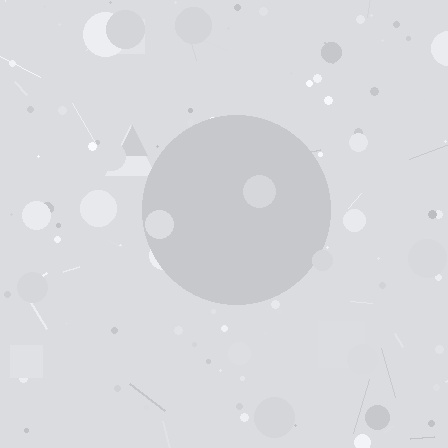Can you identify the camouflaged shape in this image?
The camouflaged shape is a circle.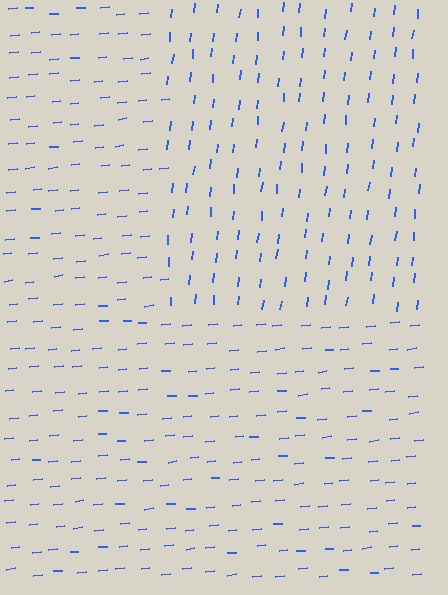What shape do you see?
I see a rectangle.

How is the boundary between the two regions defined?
The boundary is defined purely by a change in line orientation (approximately 77 degrees difference). All lines are the same color and thickness.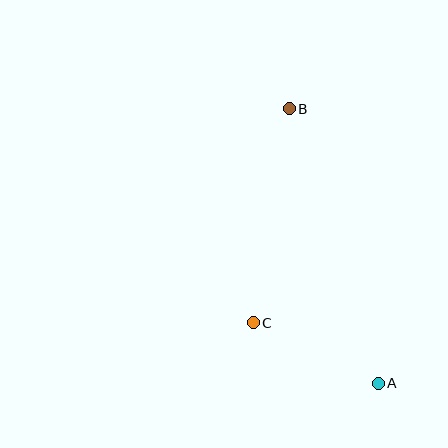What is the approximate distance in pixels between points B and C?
The distance between B and C is approximately 217 pixels.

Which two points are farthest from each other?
Points A and B are farthest from each other.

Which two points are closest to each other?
Points A and C are closest to each other.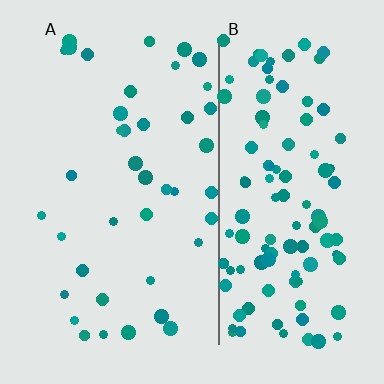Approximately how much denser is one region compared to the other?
Approximately 2.8× — region B over region A.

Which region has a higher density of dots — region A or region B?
B (the right).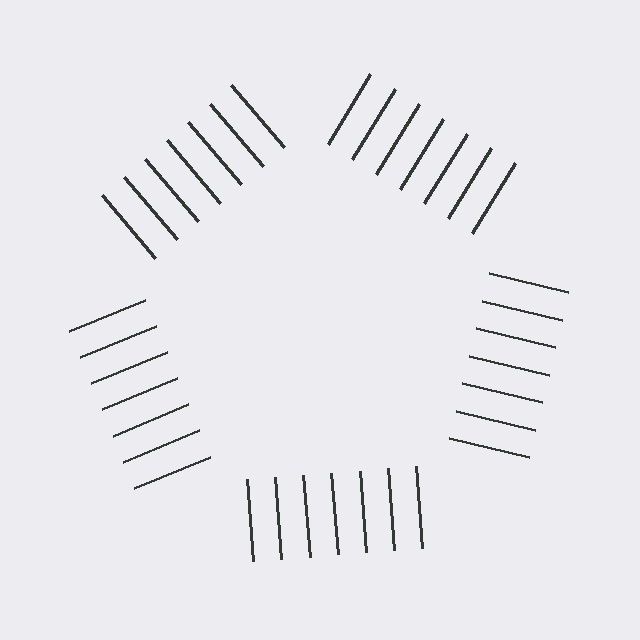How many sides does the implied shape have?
5 sides — the line-ends trace a pentagon.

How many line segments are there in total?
35 — 7 along each of the 5 edges.